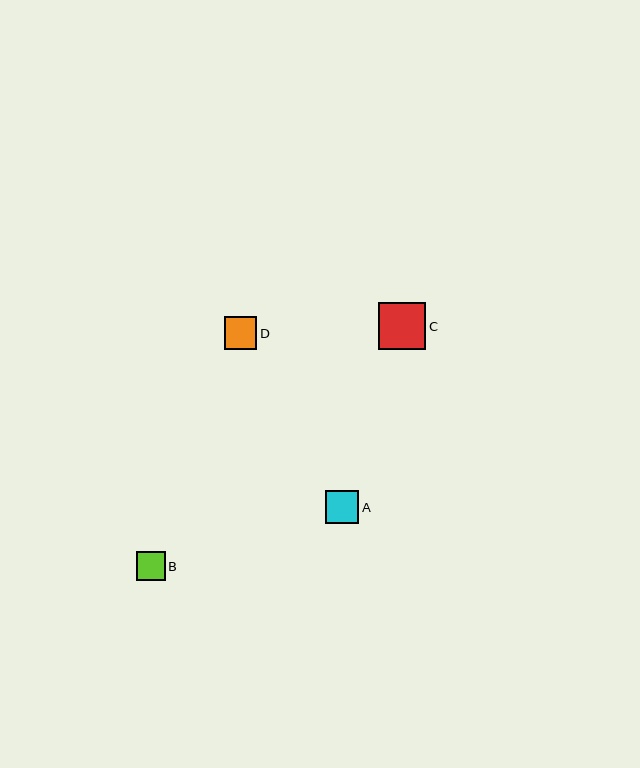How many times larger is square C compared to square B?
Square C is approximately 1.6 times the size of square B.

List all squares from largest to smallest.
From largest to smallest: C, A, D, B.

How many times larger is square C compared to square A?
Square C is approximately 1.4 times the size of square A.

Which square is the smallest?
Square B is the smallest with a size of approximately 29 pixels.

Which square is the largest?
Square C is the largest with a size of approximately 47 pixels.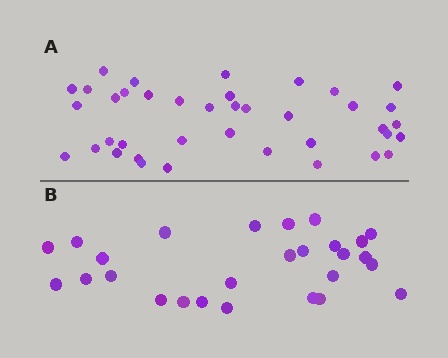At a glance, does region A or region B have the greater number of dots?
Region A (the top region) has more dots.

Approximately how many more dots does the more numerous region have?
Region A has roughly 12 or so more dots than region B.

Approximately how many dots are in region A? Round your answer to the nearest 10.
About 40 dots. (The exact count is 39, which rounds to 40.)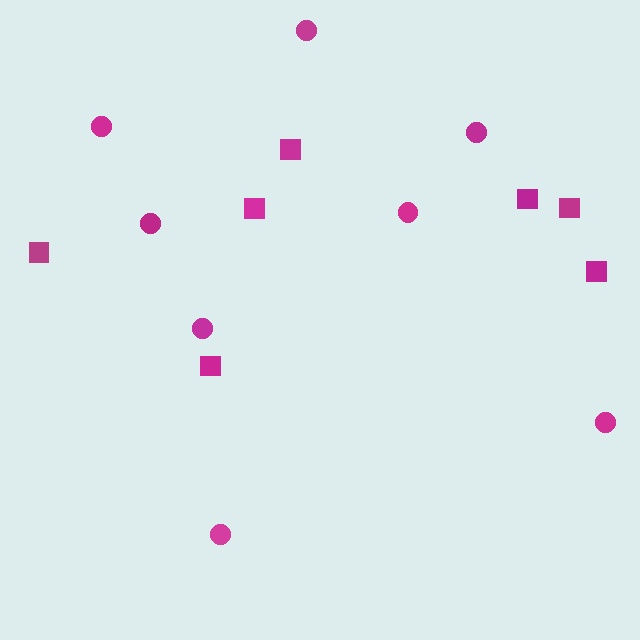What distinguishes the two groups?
There are 2 groups: one group of squares (7) and one group of circles (8).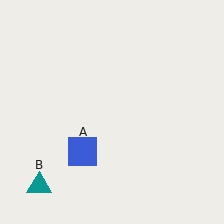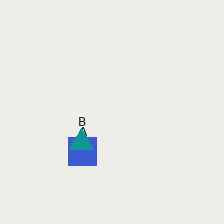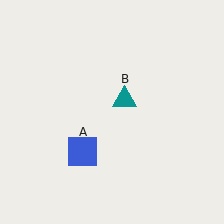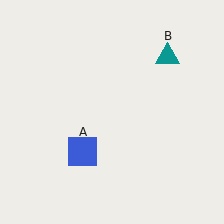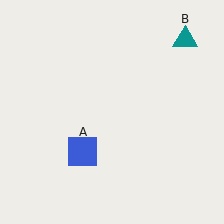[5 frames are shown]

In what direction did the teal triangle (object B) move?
The teal triangle (object B) moved up and to the right.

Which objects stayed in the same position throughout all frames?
Blue square (object A) remained stationary.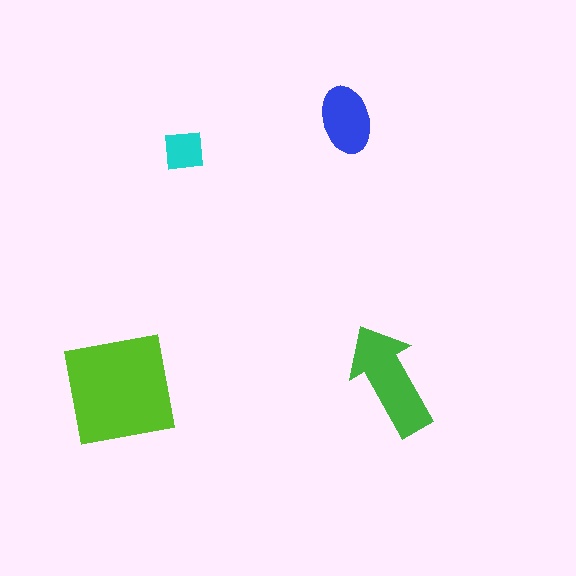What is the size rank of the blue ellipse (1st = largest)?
3rd.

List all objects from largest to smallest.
The lime square, the green arrow, the blue ellipse, the cyan square.